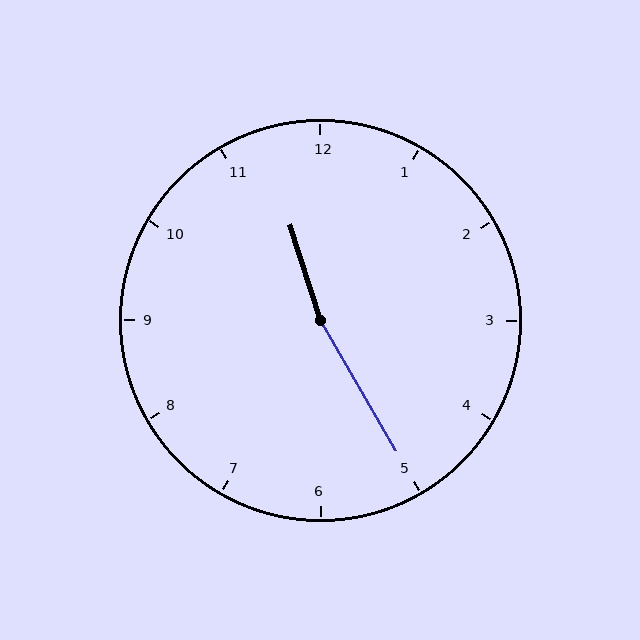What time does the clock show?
11:25.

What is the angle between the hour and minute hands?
Approximately 168 degrees.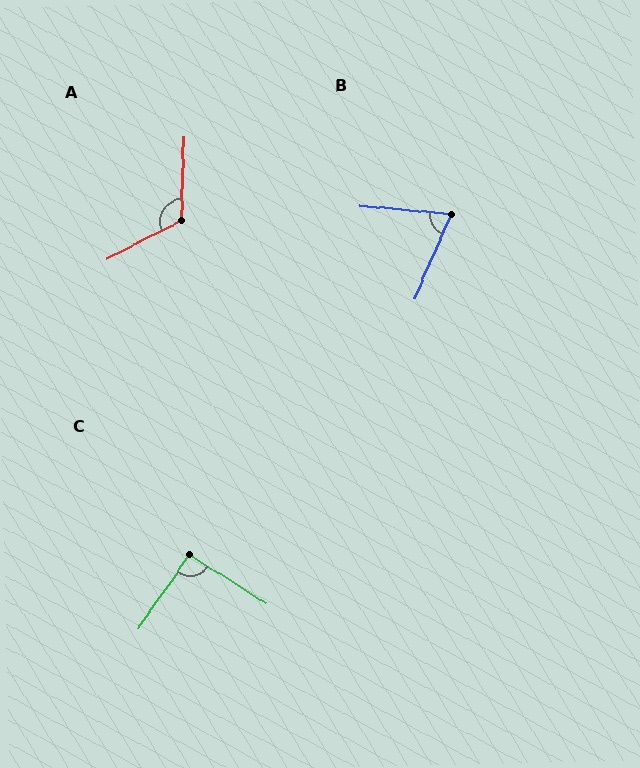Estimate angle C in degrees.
Approximately 92 degrees.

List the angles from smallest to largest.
B (71°), C (92°), A (119°).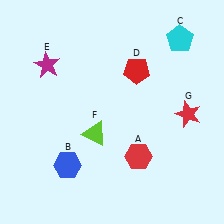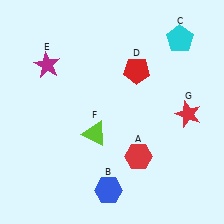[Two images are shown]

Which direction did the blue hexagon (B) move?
The blue hexagon (B) moved right.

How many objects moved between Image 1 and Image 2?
1 object moved between the two images.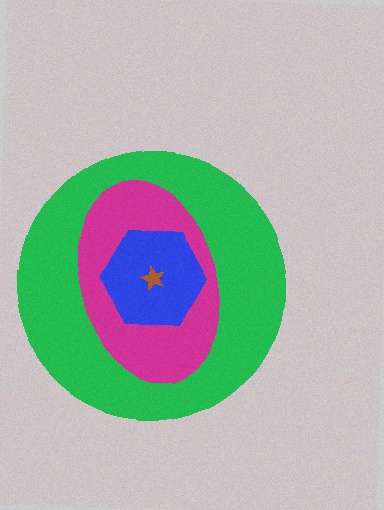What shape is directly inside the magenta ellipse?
The blue hexagon.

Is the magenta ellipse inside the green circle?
Yes.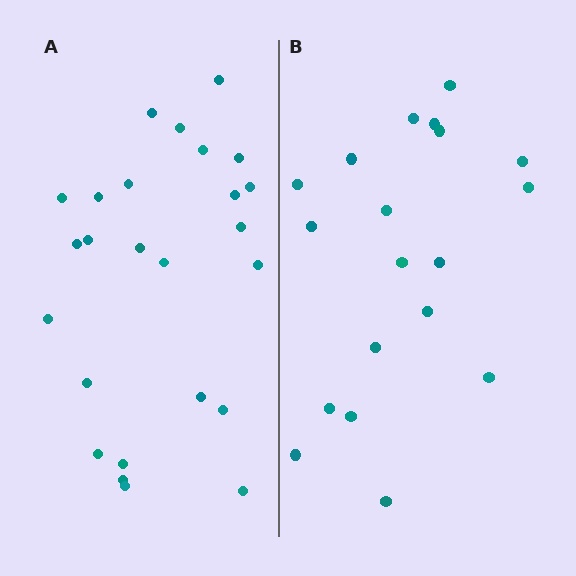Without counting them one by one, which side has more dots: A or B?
Region A (the left region) has more dots.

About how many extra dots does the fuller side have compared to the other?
Region A has about 6 more dots than region B.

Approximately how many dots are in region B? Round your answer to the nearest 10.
About 20 dots. (The exact count is 19, which rounds to 20.)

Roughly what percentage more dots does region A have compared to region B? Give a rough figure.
About 30% more.